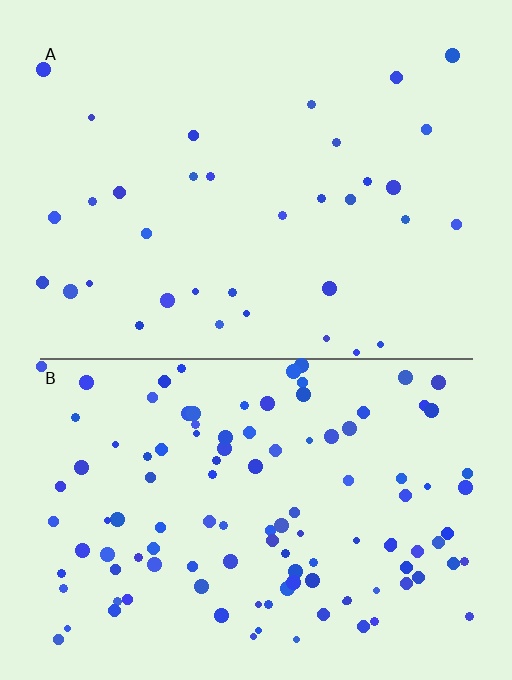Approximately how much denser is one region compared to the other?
Approximately 3.3× — region B over region A.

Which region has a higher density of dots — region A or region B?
B (the bottom).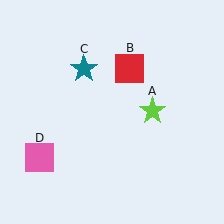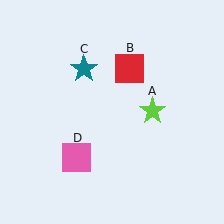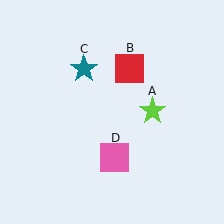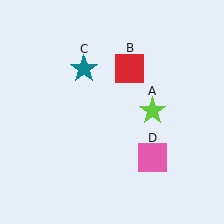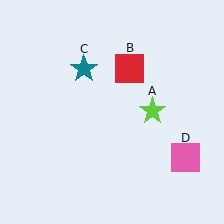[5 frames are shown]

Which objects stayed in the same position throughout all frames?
Lime star (object A) and red square (object B) and teal star (object C) remained stationary.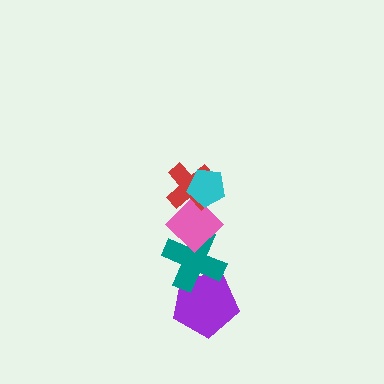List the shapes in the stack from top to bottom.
From top to bottom: the cyan pentagon, the red cross, the pink diamond, the teal cross, the purple pentagon.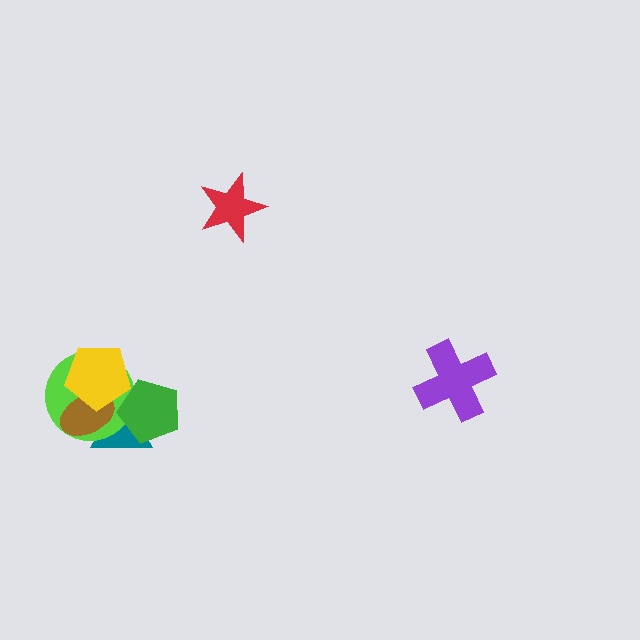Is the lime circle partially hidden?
Yes, it is partially covered by another shape.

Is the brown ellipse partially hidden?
Yes, it is partially covered by another shape.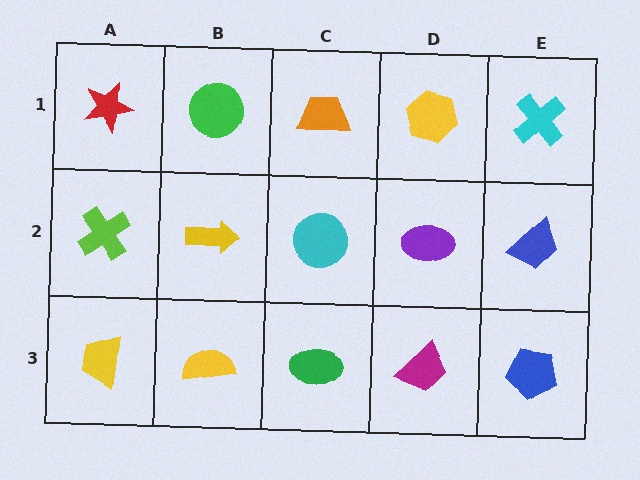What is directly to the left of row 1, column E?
A yellow hexagon.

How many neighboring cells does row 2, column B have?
4.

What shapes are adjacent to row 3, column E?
A blue trapezoid (row 2, column E), a magenta trapezoid (row 3, column D).